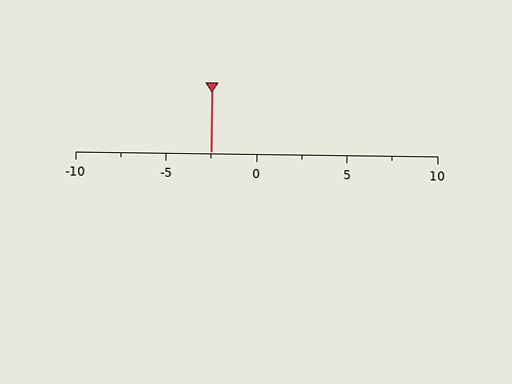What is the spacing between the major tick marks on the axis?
The major ticks are spaced 5 apart.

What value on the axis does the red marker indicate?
The marker indicates approximately -2.5.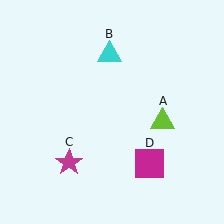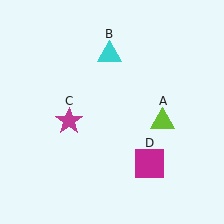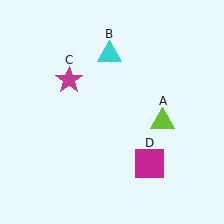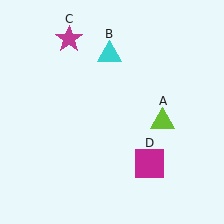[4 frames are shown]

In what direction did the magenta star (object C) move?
The magenta star (object C) moved up.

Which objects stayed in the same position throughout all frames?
Lime triangle (object A) and cyan triangle (object B) and magenta square (object D) remained stationary.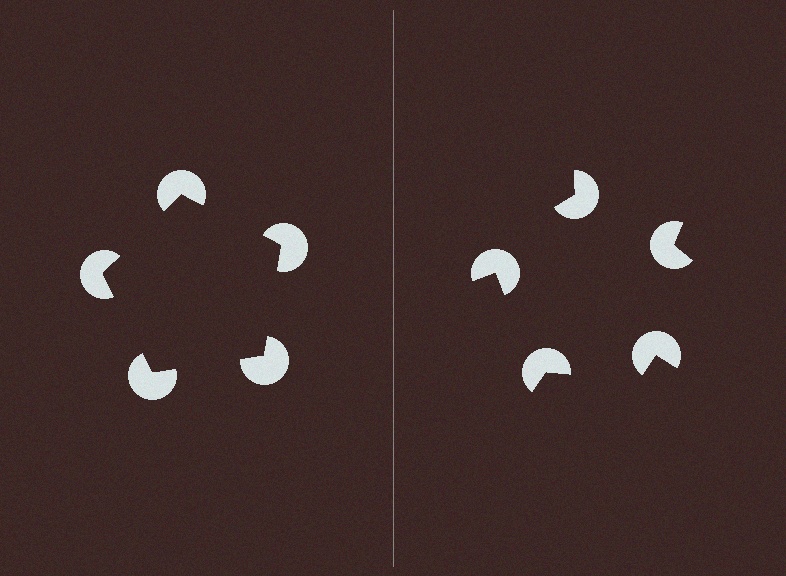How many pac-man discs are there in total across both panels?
10 — 5 on each side.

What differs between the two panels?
The pac-man discs are positioned identically on both sides; only the wedge orientations differ. On the left they align to a pentagon; on the right they are misaligned.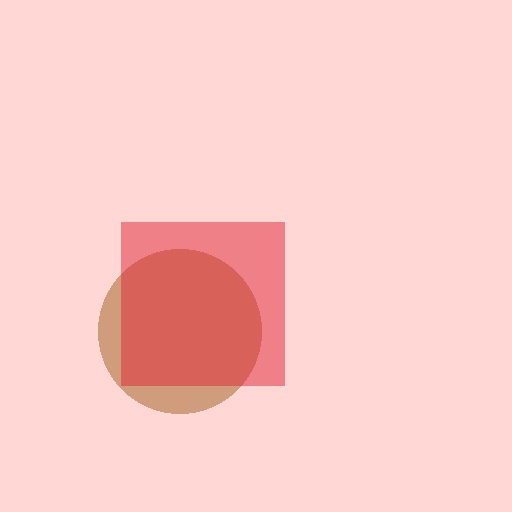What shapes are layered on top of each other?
The layered shapes are: a brown circle, a red square.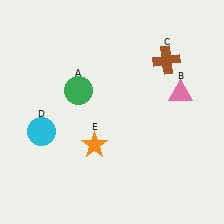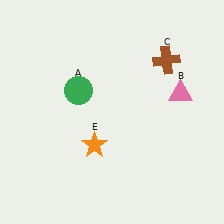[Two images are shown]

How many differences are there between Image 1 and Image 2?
There is 1 difference between the two images.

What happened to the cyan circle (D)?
The cyan circle (D) was removed in Image 2. It was in the bottom-left area of Image 1.